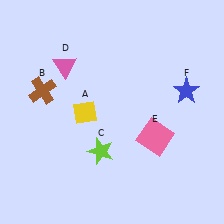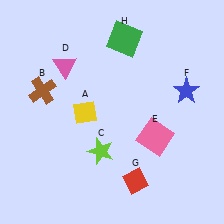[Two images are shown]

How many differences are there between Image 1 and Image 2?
There are 2 differences between the two images.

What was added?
A red diamond (G), a green square (H) were added in Image 2.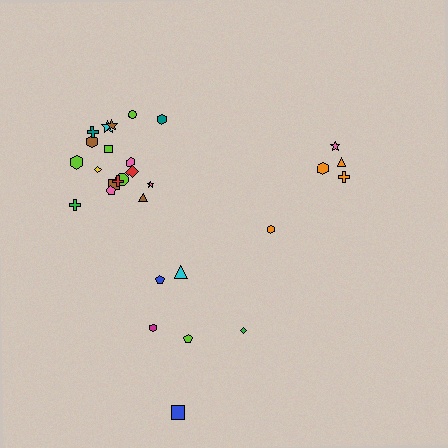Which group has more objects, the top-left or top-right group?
The top-left group.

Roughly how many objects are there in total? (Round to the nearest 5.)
Roughly 30 objects in total.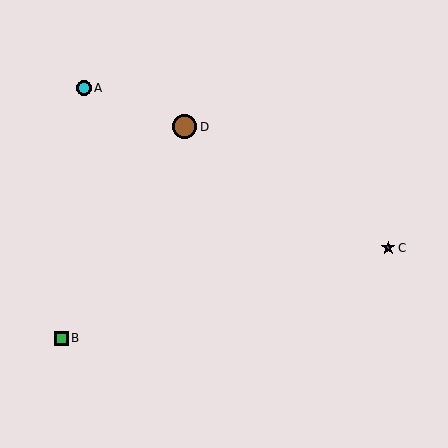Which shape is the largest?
The brown circle (labeled D) is the largest.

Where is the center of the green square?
The center of the green square is at (61, 338).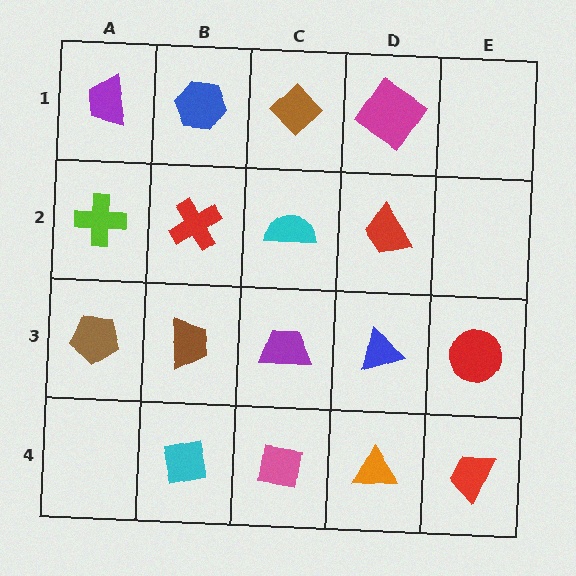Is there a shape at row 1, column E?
No, that cell is empty.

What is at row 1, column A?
A purple trapezoid.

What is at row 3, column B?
A brown trapezoid.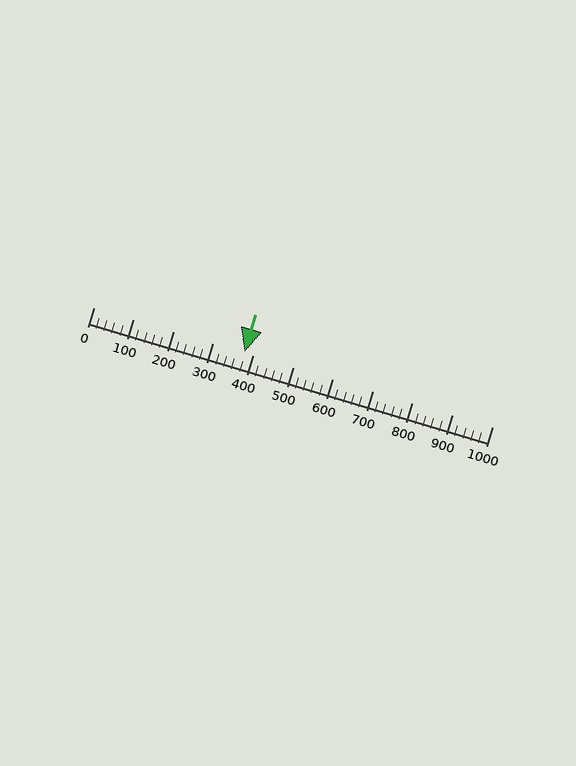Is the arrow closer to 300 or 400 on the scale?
The arrow is closer to 400.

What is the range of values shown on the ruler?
The ruler shows values from 0 to 1000.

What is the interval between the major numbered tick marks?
The major tick marks are spaced 100 units apart.